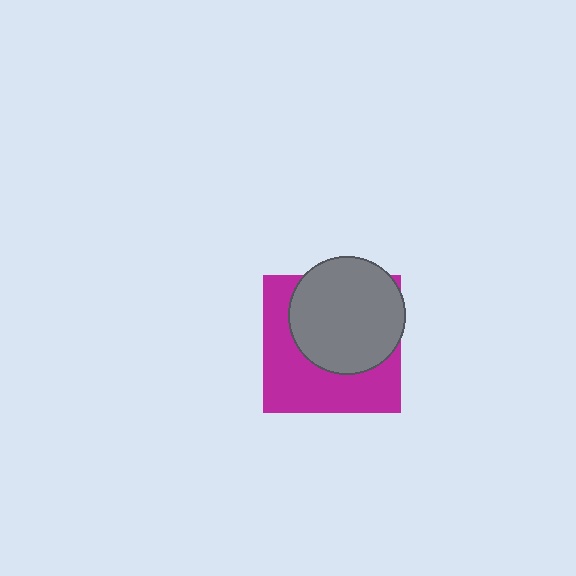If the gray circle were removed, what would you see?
You would see the complete magenta square.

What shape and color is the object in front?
The object in front is a gray circle.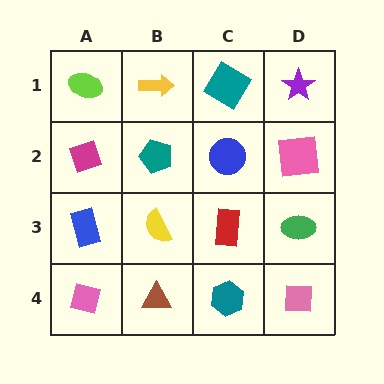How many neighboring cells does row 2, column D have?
3.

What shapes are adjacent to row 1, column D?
A pink square (row 2, column D), a teal diamond (row 1, column C).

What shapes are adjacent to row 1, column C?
A blue circle (row 2, column C), a yellow arrow (row 1, column B), a purple star (row 1, column D).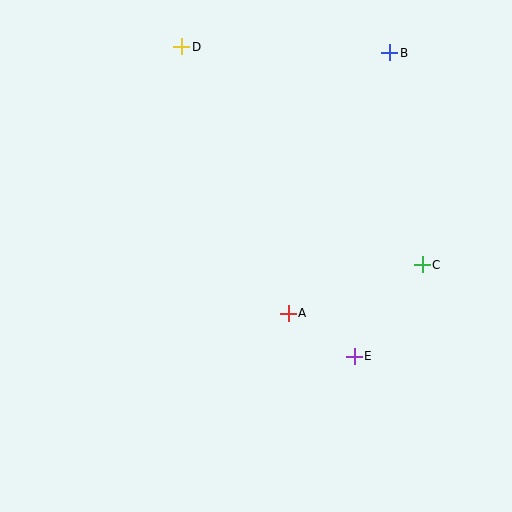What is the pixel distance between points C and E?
The distance between C and E is 114 pixels.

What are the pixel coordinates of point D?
Point D is at (181, 47).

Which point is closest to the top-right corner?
Point B is closest to the top-right corner.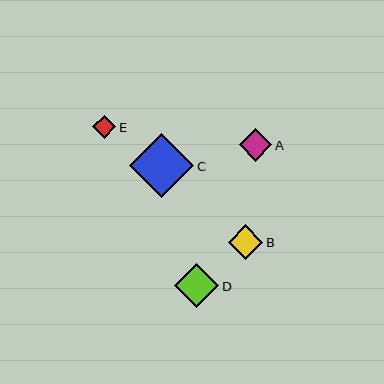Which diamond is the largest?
Diamond C is the largest with a size of approximately 64 pixels.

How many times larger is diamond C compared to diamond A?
Diamond C is approximately 2.0 times the size of diamond A.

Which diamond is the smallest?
Diamond E is the smallest with a size of approximately 23 pixels.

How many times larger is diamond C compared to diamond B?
Diamond C is approximately 1.8 times the size of diamond B.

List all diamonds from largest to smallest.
From largest to smallest: C, D, B, A, E.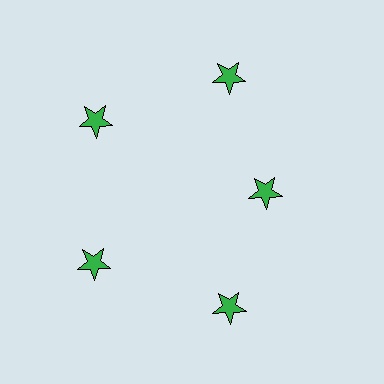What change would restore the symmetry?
The symmetry would be restored by moving it outward, back onto the ring so that all 5 stars sit at equal angles and equal distance from the center.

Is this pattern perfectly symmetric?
No. The 5 green stars are arranged in a ring, but one element near the 3 o'clock position is pulled inward toward the center, breaking the 5-fold rotational symmetry.